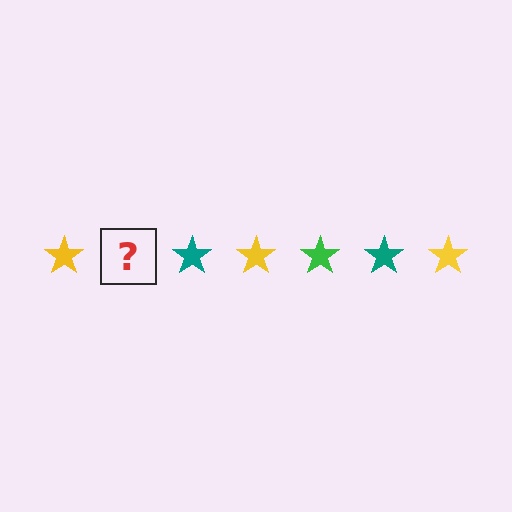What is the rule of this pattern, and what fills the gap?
The rule is that the pattern cycles through yellow, green, teal stars. The gap should be filled with a green star.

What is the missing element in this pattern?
The missing element is a green star.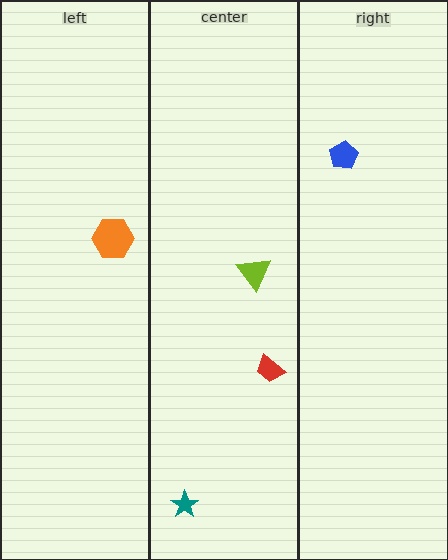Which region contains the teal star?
The center region.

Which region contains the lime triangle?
The center region.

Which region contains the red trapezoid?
The center region.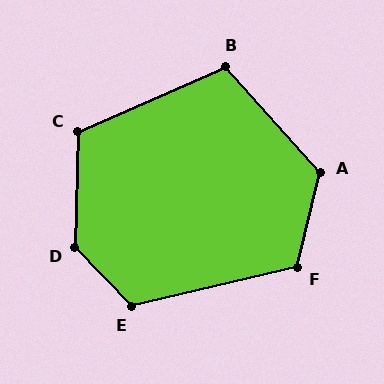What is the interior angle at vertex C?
Approximately 115 degrees (obtuse).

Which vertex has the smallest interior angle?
B, at approximately 108 degrees.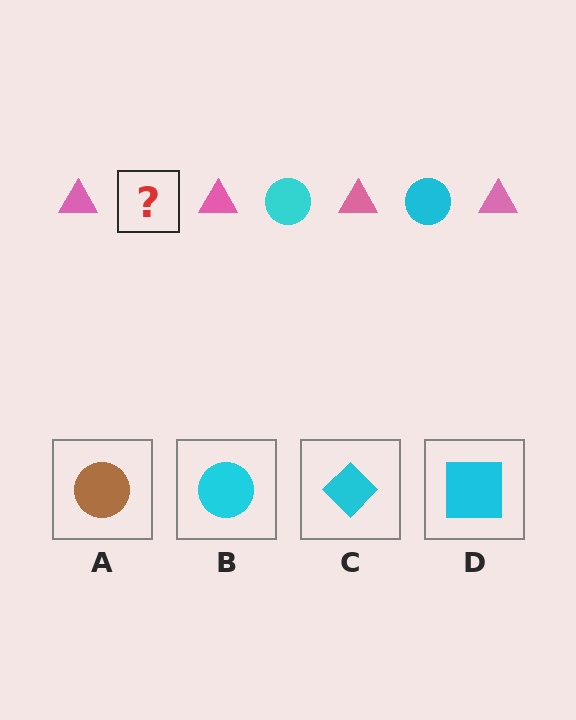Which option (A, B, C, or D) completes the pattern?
B.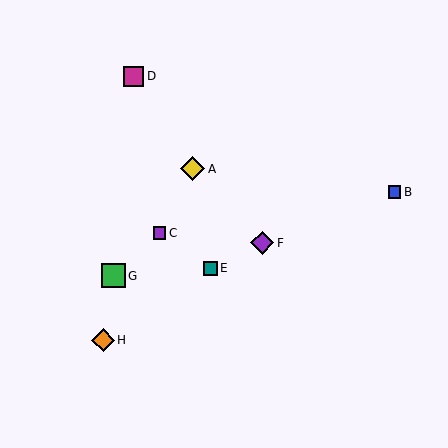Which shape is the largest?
The yellow diamond (labeled A) is the largest.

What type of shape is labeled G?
Shape G is a green square.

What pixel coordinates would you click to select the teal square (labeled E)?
Click at (210, 268) to select the teal square E.